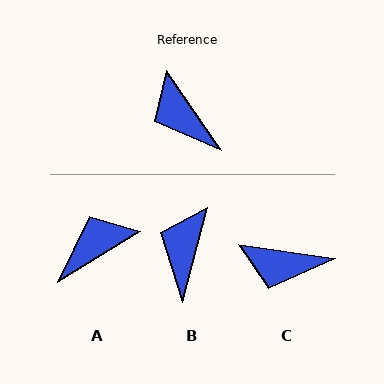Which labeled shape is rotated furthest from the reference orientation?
A, about 93 degrees away.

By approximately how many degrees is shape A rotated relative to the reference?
Approximately 93 degrees clockwise.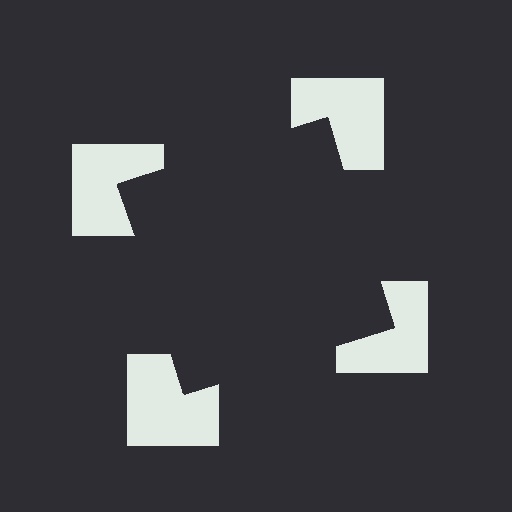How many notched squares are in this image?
There are 4 — one at each vertex of the illusory square.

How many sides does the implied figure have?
4 sides.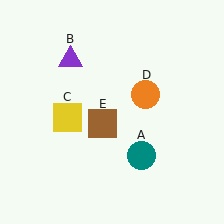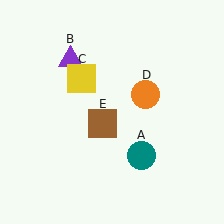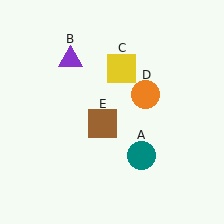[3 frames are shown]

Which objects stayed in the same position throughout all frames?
Teal circle (object A) and purple triangle (object B) and orange circle (object D) and brown square (object E) remained stationary.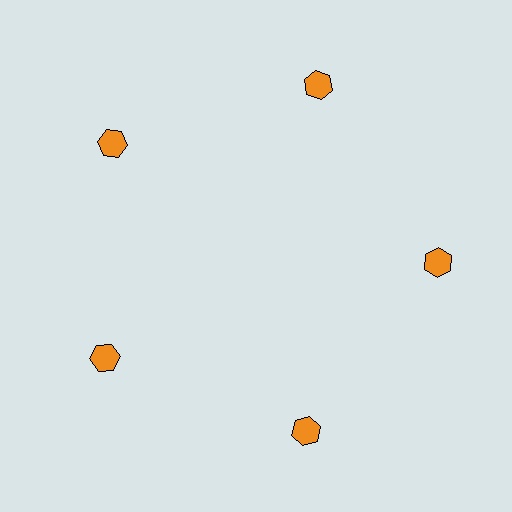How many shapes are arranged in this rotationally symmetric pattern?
There are 5 shapes, arranged in 5 groups of 1.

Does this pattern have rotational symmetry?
Yes, this pattern has 5-fold rotational symmetry. It looks the same after rotating 72 degrees around the center.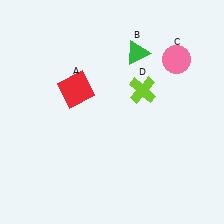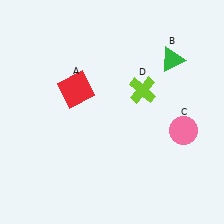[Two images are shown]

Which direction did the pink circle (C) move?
The pink circle (C) moved down.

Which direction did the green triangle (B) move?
The green triangle (B) moved right.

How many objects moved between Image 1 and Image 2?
2 objects moved between the two images.